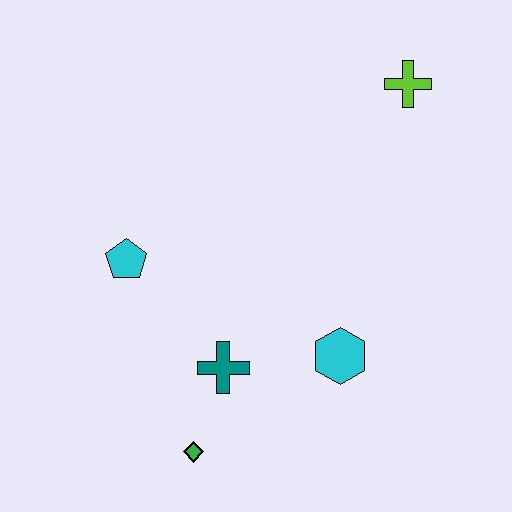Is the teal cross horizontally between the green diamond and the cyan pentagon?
No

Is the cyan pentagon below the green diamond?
No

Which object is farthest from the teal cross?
The lime cross is farthest from the teal cross.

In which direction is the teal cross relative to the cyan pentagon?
The teal cross is below the cyan pentagon.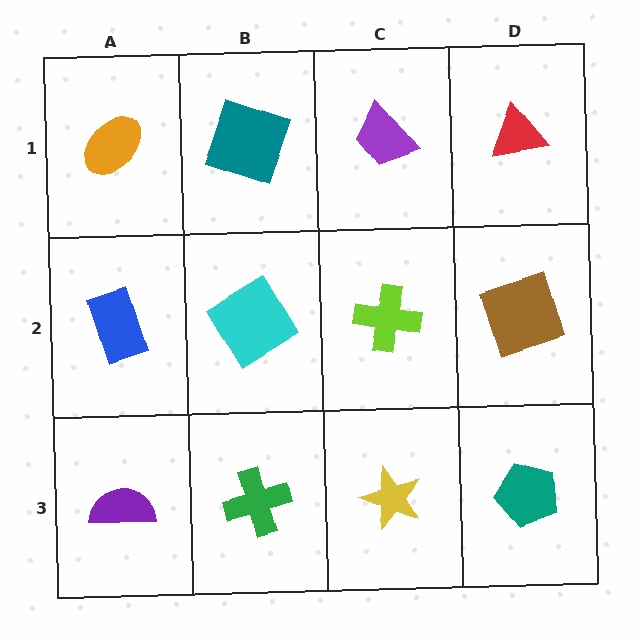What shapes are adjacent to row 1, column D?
A brown square (row 2, column D), a purple trapezoid (row 1, column C).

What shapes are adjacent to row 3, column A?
A blue rectangle (row 2, column A), a green cross (row 3, column B).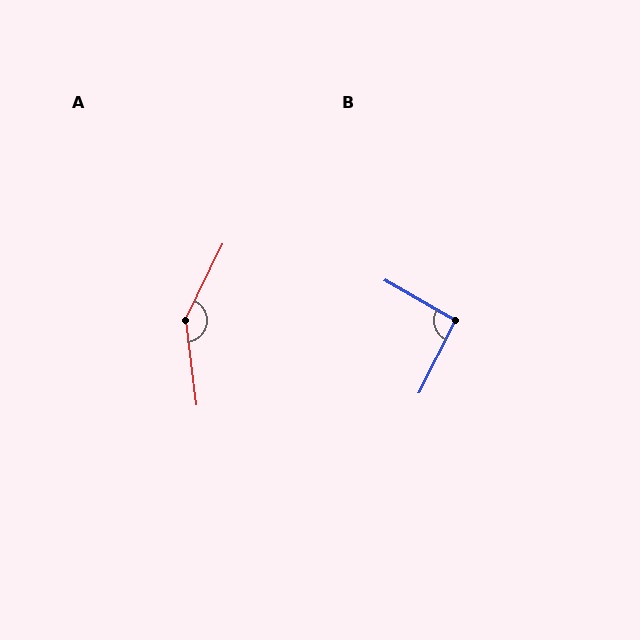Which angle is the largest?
A, at approximately 147 degrees.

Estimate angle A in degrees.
Approximately 147 degrees.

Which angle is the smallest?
B, at approximately 93 degrees.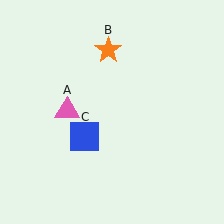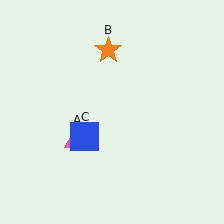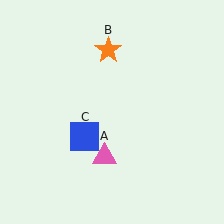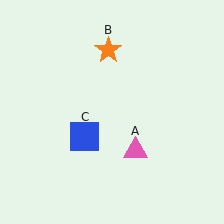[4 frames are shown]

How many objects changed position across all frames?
1 object changed position: pink triangle (object A).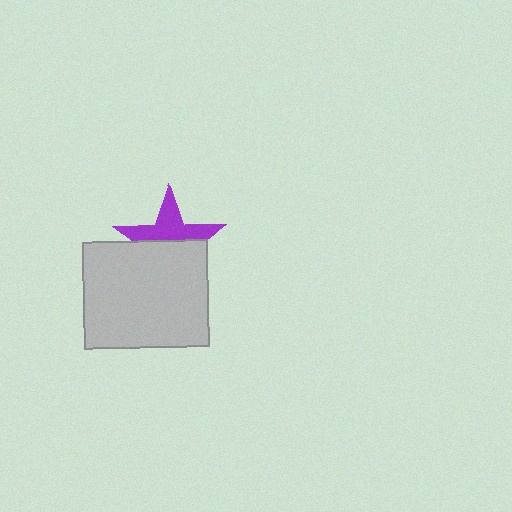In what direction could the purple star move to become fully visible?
The purple star could move up. That would shift it out from behind the light gray rectangle entirely.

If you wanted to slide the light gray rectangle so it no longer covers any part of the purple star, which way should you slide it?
Slide it down — that is the most direct way to separate the two shapes.